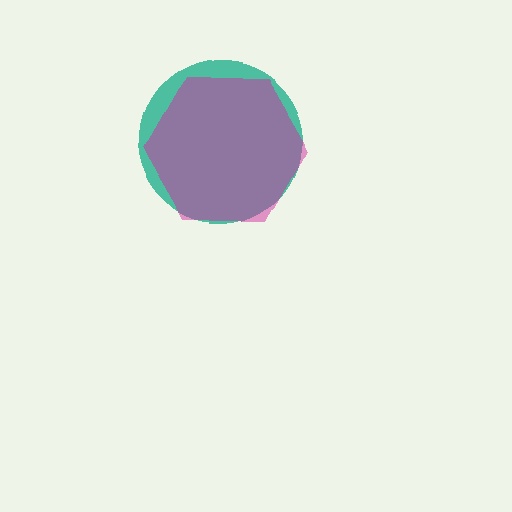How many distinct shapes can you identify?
There are 2 distinct shapes: a teal circle, a magenta hexagon.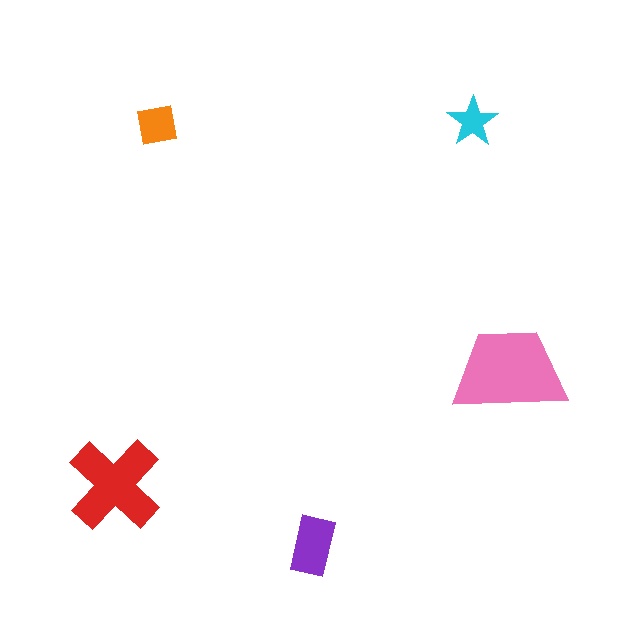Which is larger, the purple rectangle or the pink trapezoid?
The pink trapezoid.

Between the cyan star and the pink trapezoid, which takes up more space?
The pink trapezoid.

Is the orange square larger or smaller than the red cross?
Smaller.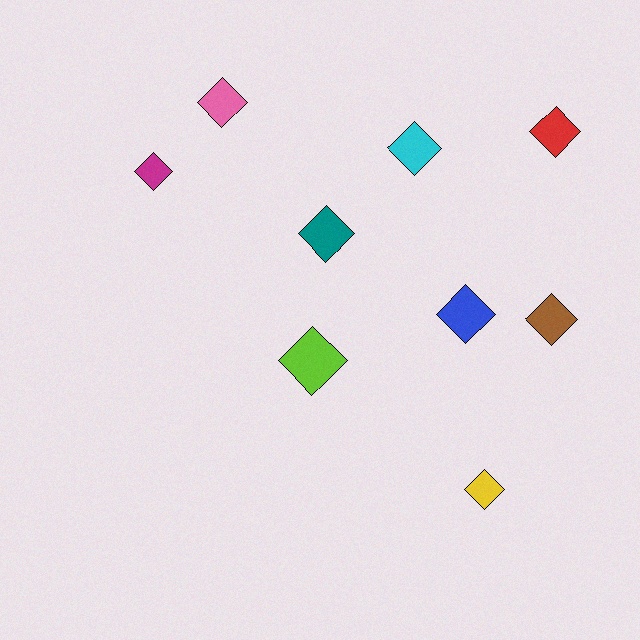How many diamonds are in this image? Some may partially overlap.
There are 9 diamonds.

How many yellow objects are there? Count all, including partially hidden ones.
There is 1 yellow object.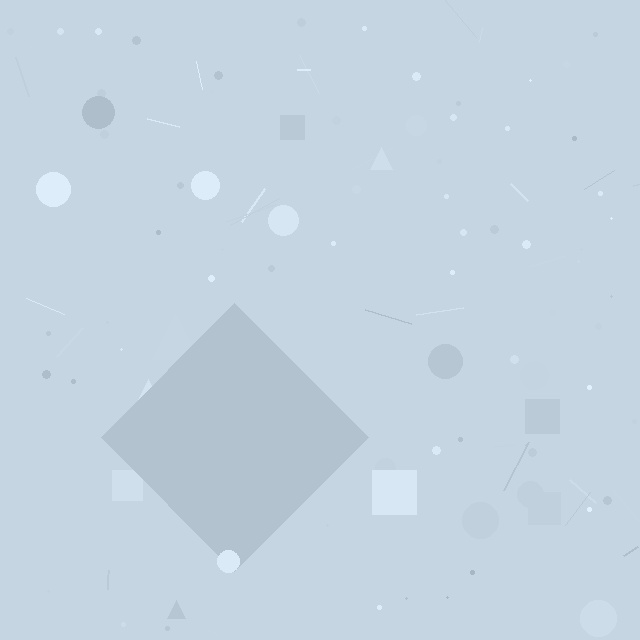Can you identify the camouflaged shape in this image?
The camouflaged shape is a diamond.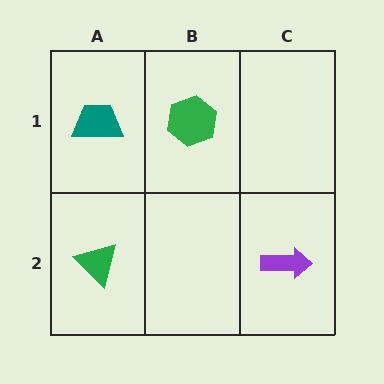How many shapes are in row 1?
2 shapes.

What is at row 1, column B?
A green hexagon.